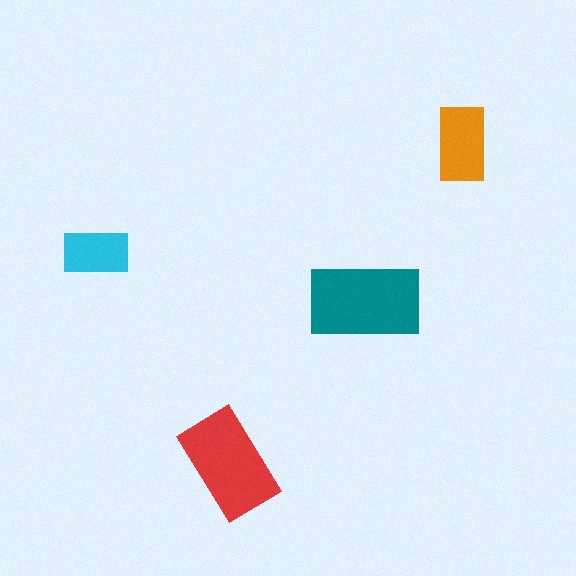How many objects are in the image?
There are 4 objects in the image.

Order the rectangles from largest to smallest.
the teal one, the red one, the orange one, the cyan one.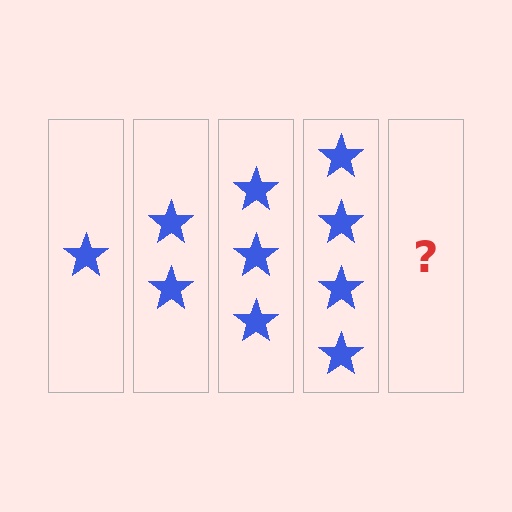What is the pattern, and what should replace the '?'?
The pattern is that each step adds one more star. The '?' should be 5 stars.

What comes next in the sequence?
The next element should be 5 stars.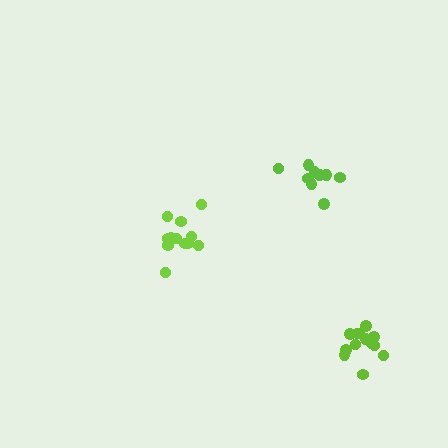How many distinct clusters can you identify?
There are 3 distinct clusters.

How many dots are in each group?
Group 1: 9 dots, Group 2: 12 dots, Group 3: 13 dots (34 total).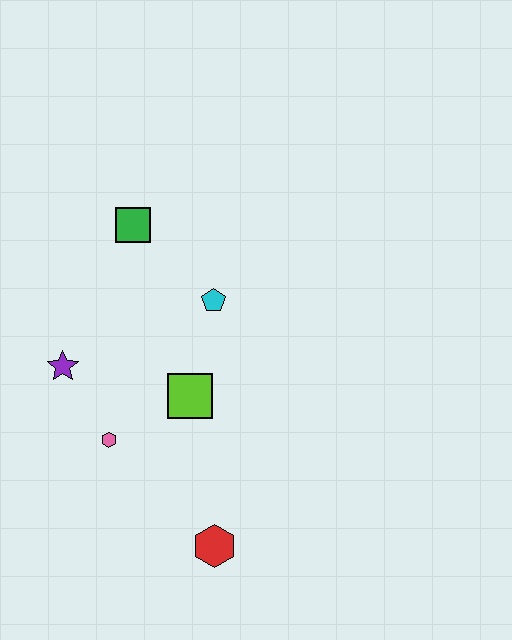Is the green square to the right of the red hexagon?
No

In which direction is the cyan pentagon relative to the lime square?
The cyan pentagon is above the lime square.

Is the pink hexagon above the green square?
No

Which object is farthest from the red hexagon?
The green square is farthest from the red hexagon.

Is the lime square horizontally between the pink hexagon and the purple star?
No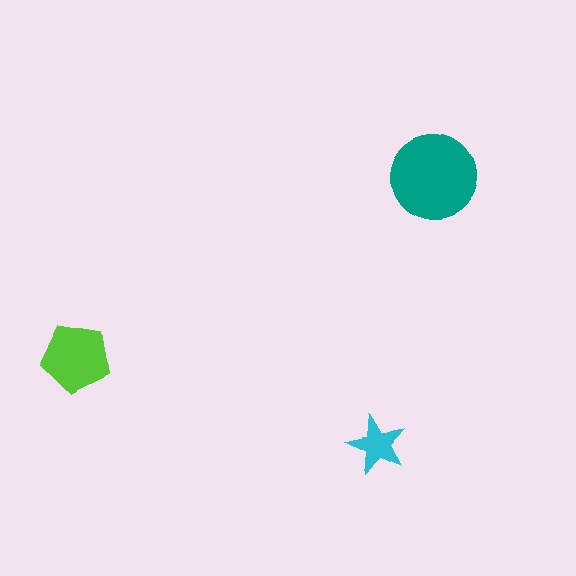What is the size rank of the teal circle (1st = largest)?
1st.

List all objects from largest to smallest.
The teal circle, the lime pentagon, the cyan star.